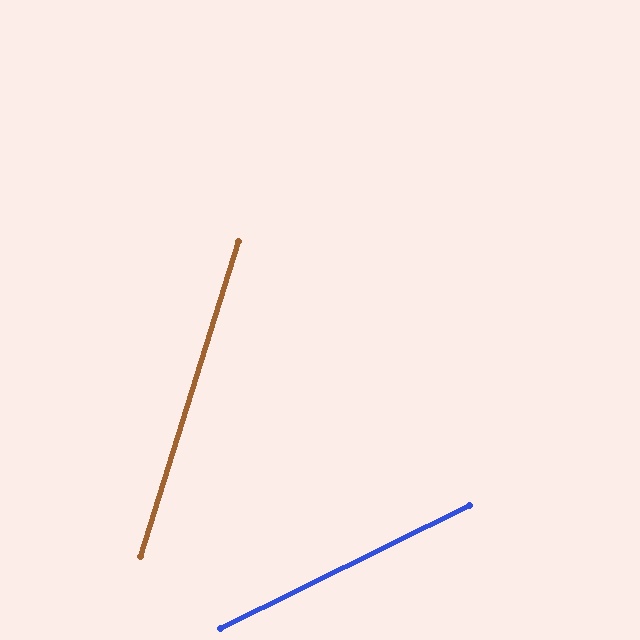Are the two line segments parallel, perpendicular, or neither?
Neither parallel nor perpendicular — they differ by about 46°.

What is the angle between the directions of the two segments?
Approximately 46 degrees.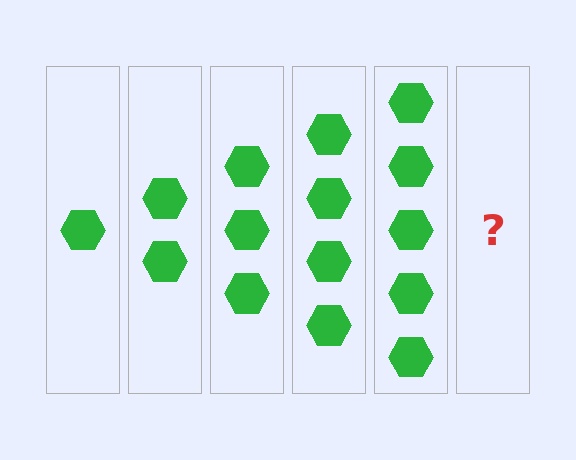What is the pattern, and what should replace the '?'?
The pattern is that each step adds one more hexagon. The '?' should be 6 hexagons.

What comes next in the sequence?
The next element should be 6 hexagons.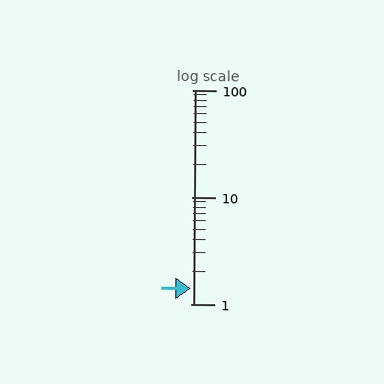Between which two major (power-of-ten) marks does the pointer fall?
The pointer is between 1 and 10.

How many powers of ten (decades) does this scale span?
The scale spans 2 decades, from 1 to 100.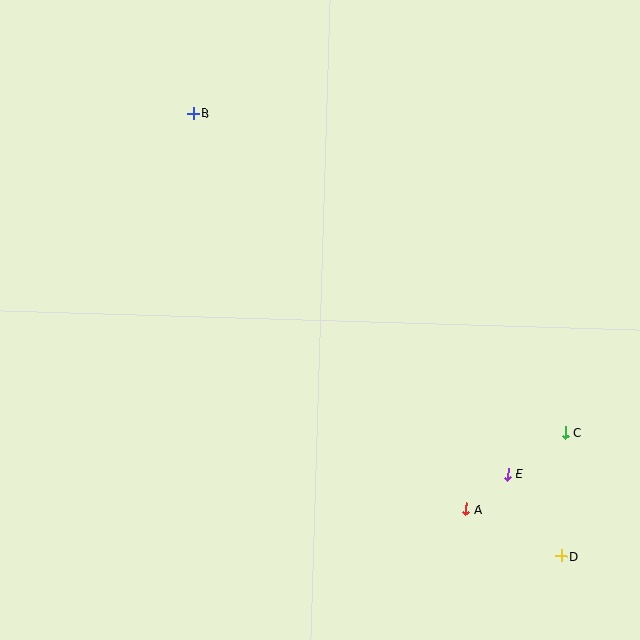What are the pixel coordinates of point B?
Point B is at (193, 113).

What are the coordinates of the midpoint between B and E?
The midpoint between B and E is at (351, 294).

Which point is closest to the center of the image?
Point A at (466, 509) is closest to the center.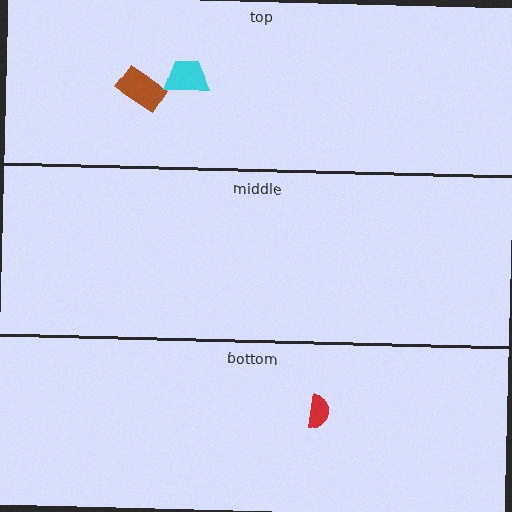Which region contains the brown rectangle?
The top region.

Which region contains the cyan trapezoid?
The top region.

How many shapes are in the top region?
2.